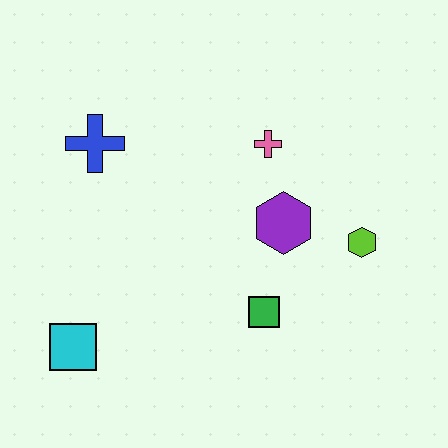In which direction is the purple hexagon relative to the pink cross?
The purple hexagon is below the pink cross.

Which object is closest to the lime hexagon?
The purple hexagon is closest to the lime hexagon.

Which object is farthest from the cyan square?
The lime hexagon is farthest from the cyan square.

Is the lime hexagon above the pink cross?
No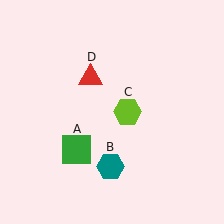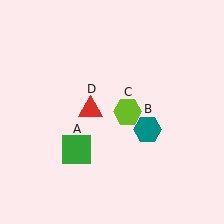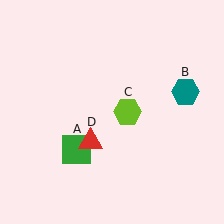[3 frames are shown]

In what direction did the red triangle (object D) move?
The red triangle (object D) moved down.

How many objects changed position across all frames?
2 objects changed position: teal hexagon (object B), red triangle (object D).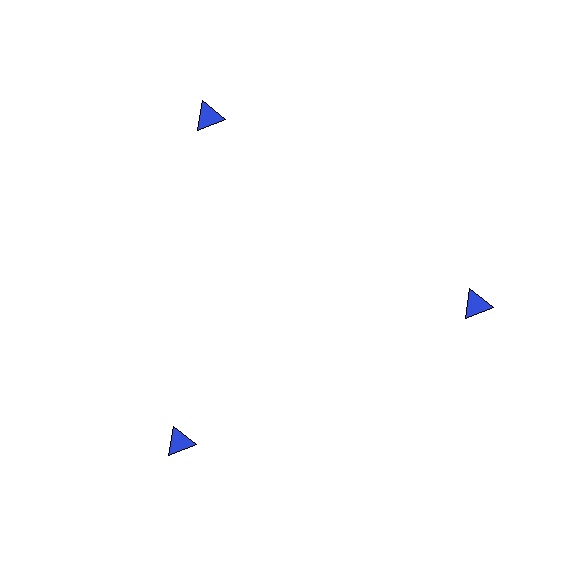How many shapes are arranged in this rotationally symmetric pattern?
There are 3 shapes, arranged in 3 groups of 1.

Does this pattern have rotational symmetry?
Yes, this pattern has 3-fold rotational symmetry. It looks the same after rotating 120 degrees around the center.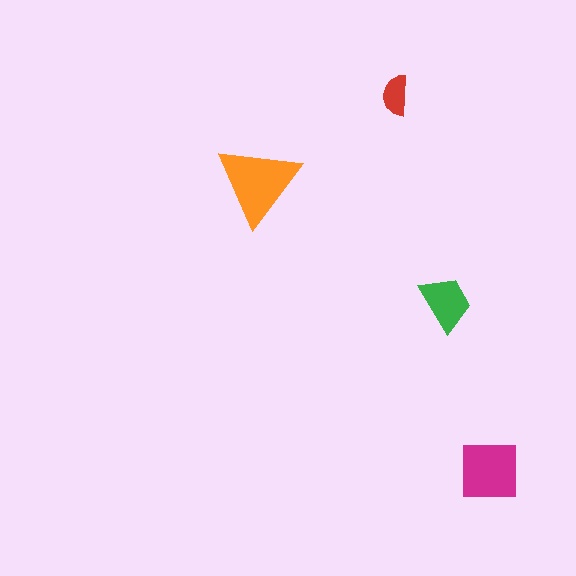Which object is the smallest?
The red semicircle.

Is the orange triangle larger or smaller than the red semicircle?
Larger.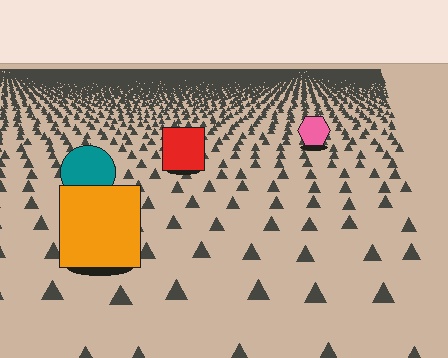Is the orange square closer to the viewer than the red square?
Yes. The orange square is closer — you can tell from the texture gradient: the ground texture is coarser near it.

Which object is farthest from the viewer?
The pink hexagon is farthest from the viewer. It appears smaller and the ground texture around it is denser.